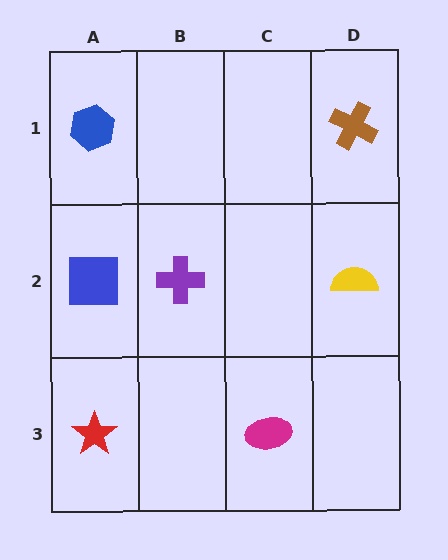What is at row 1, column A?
A blue hexagon.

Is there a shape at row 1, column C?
No, that cell is empty.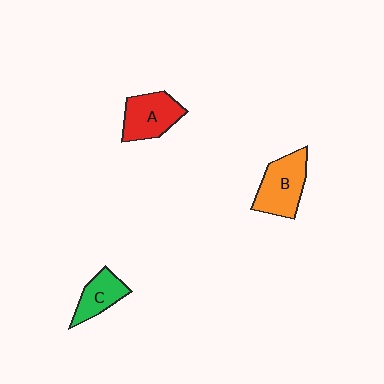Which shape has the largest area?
Shape B (orange).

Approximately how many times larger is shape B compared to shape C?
Approximately 1.5 times.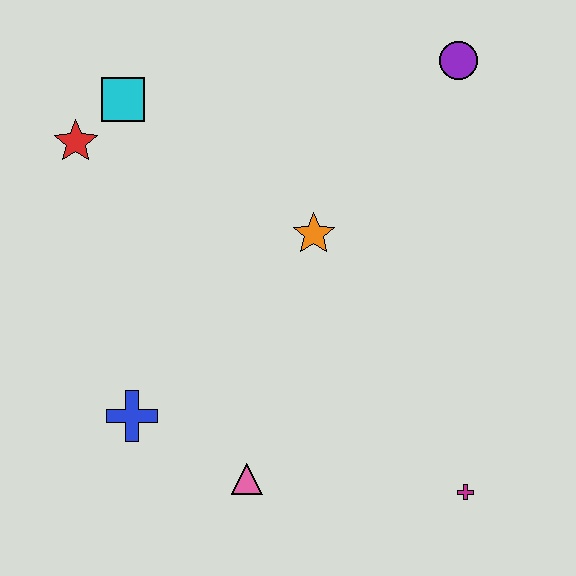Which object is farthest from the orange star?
The magenta cross is farthest from the orange star.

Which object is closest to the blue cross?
The pink triangle is closest to the blue cross.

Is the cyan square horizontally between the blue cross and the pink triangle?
No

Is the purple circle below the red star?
No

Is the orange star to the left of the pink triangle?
No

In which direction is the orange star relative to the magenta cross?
The orange star is above the magenta cross.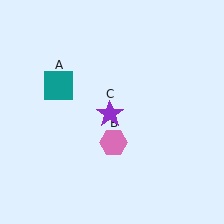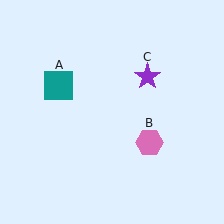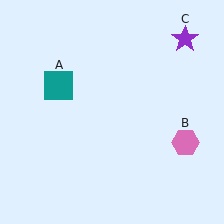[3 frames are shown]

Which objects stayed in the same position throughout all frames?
Teal square (object A) remained stationary.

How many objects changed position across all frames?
2 objects changed position: pink hexagon (object B), purple star (object C).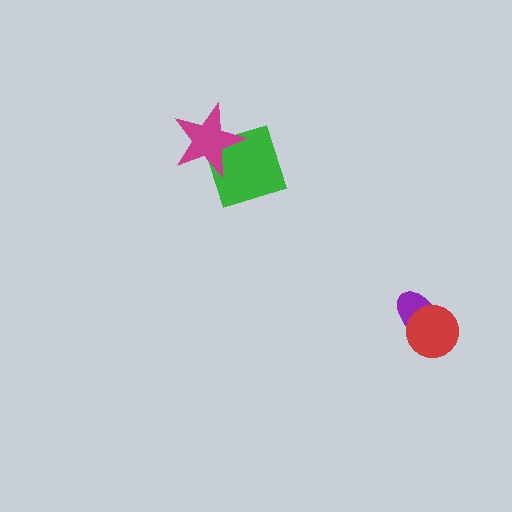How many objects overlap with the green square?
1 object overlaps with the green square.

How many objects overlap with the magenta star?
1 object overlaps with the magenta star.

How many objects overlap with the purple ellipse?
1 object overlaps with the purple ellipse.